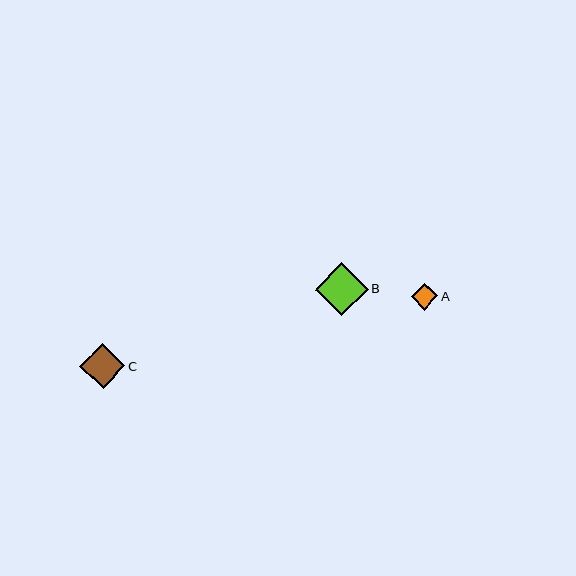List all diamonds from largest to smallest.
From largest to smallest: B, C, A.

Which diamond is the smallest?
Diamond A is the smallest with a size of approximately 27 pixels.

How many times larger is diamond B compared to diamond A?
Diamond B is approximately 2.0 times the size of diamond A.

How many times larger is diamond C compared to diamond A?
Diamond C is approximately 1.7 times the size of diamond A.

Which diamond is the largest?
Diamond B is the largest with a size of approximately 53 pixels.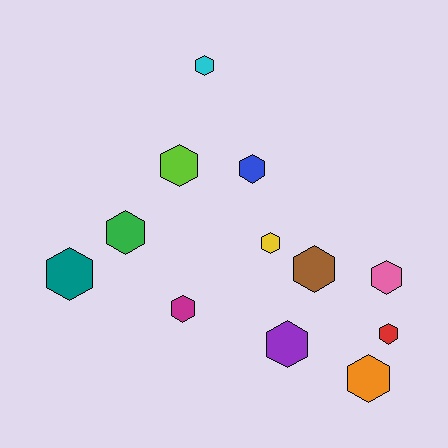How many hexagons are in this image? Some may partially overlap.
There are 12 hexagons.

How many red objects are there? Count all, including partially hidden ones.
There is 1 red object.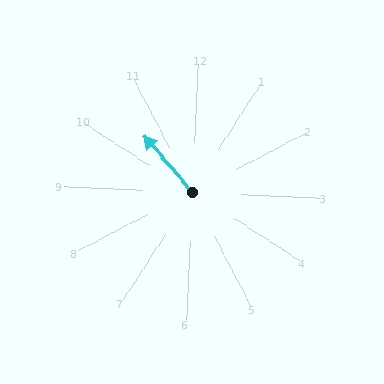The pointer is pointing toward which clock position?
Roughly 11 o'clock.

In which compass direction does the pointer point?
Northwest.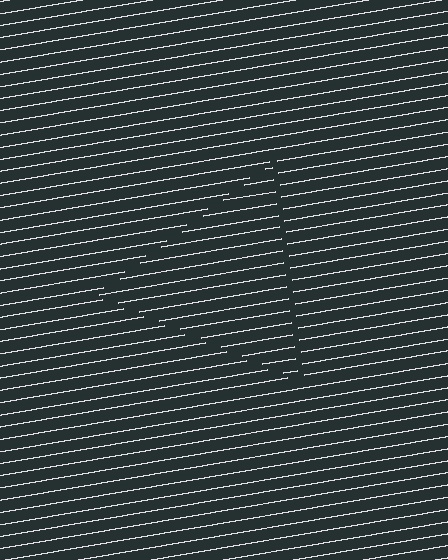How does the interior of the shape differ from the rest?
The interior of the shape contains the same grating, shifted by half a period — the contour is defined by the phase discontinuity where line-ends from the inner and outer gratings abut.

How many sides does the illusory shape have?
3 sides — the line-ends trace a triangle.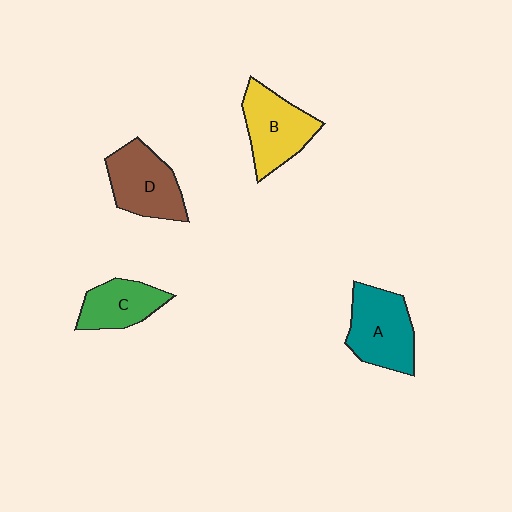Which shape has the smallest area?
Shape C (green).